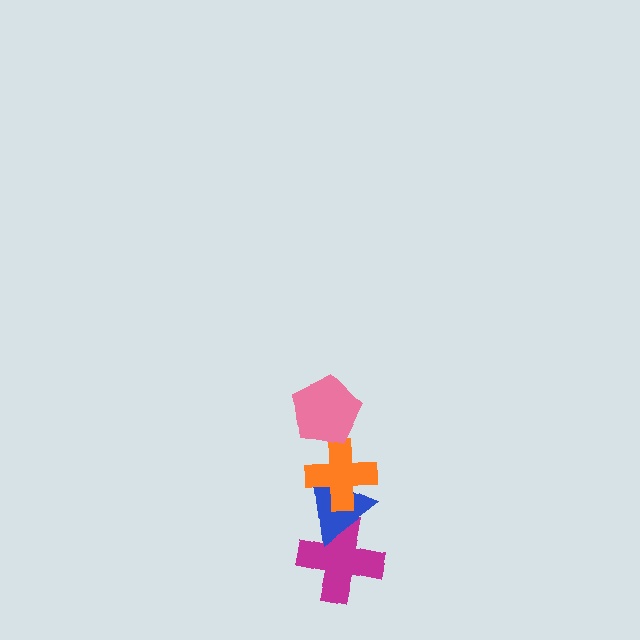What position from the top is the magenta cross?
The magenta cross is 4th from the top.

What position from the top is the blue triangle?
The blue triangle is 3rd from the top.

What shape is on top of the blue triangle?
The orange cross is on top of the blue triangle.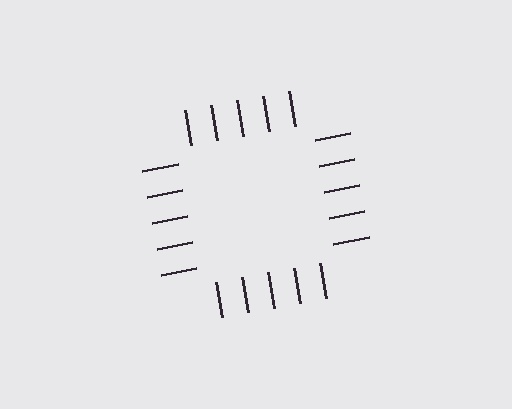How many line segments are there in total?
20 — 5 along each of the 4 edges.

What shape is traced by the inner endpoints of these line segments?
An illusory square — the line segments terminate on its edges but no continuous stroke is drawn.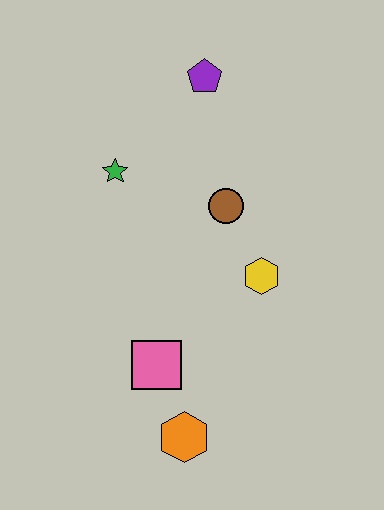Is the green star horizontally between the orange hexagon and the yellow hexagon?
No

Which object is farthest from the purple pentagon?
The orange hexagon is farthest from the purple pentagon.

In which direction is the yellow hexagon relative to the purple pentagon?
The yellow hexagon is below the purple pentagon.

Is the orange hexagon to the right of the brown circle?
No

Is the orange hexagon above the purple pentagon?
No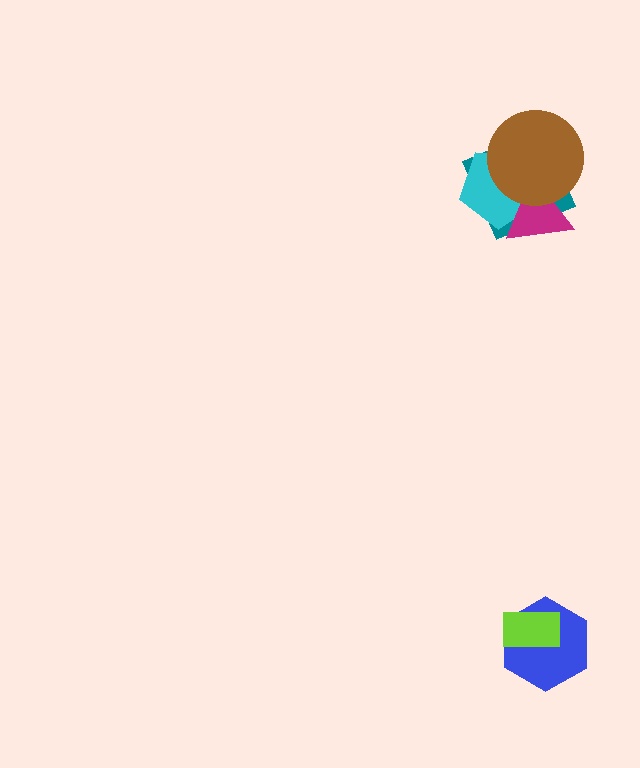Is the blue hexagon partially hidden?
Yes, it is partially covered by another shape.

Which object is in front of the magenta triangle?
The brown circle is in front of the magenta triangle.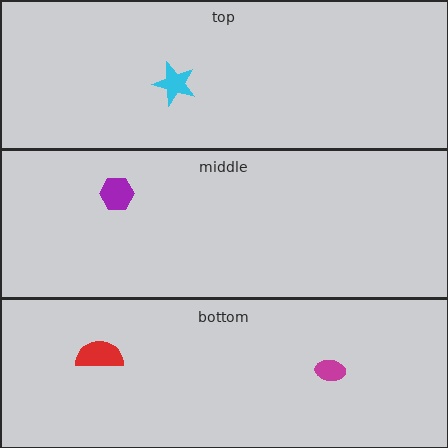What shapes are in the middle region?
The purple hexagon.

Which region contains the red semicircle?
The bottom region.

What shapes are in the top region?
The cyan star.